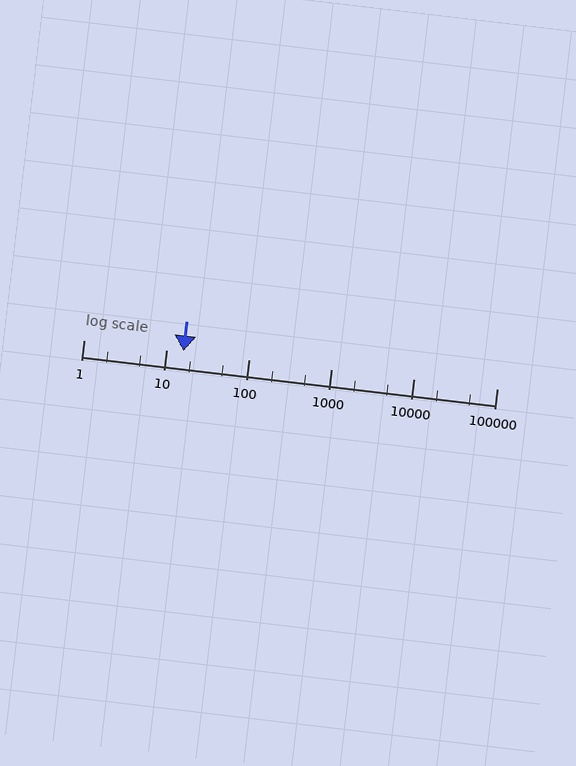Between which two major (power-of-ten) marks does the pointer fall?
The pointer is between 10 and 100.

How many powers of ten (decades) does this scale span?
The scale spans 5 decades, from 1 to 100000.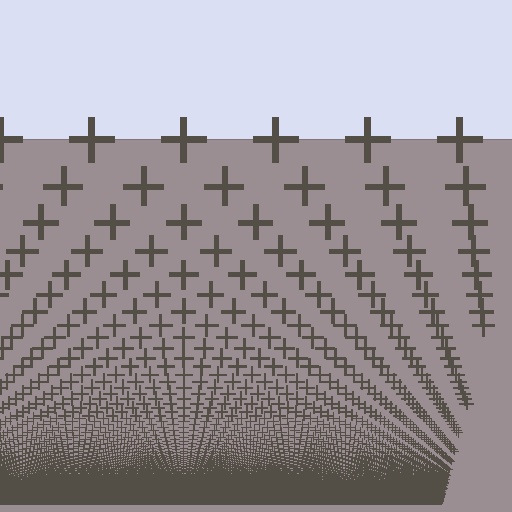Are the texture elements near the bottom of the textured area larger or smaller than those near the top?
Smaller. The gradient is inverted — elements near the bottom are smaller and denser.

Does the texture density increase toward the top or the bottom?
Density increases toward the bottom.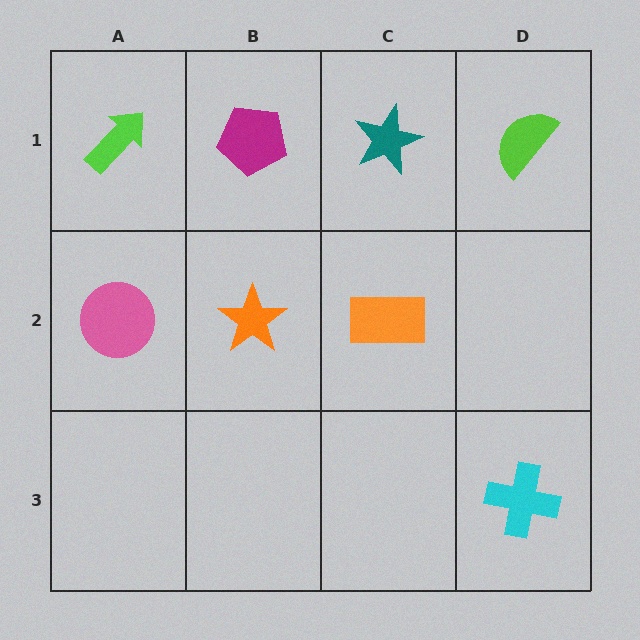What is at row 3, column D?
A cyan cross.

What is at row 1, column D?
A lime semicircle.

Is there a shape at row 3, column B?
No, that cell is empty.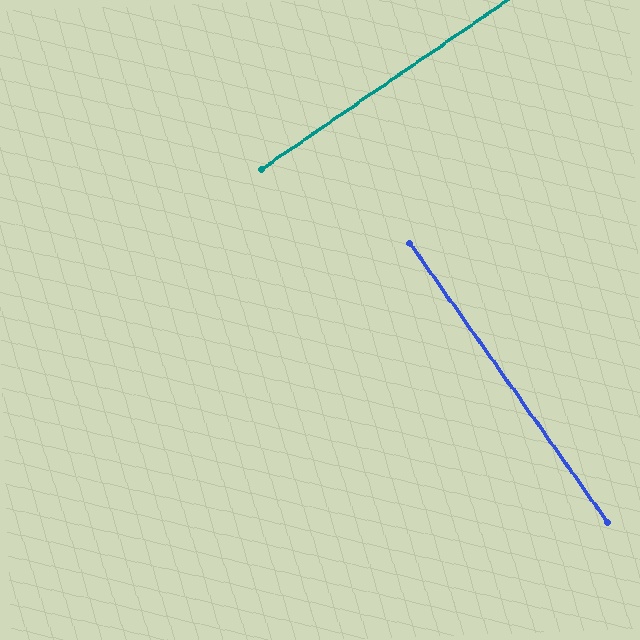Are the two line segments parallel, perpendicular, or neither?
Perpendicular — they meet at approximately 89°.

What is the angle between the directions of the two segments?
Approximately 89 degrees.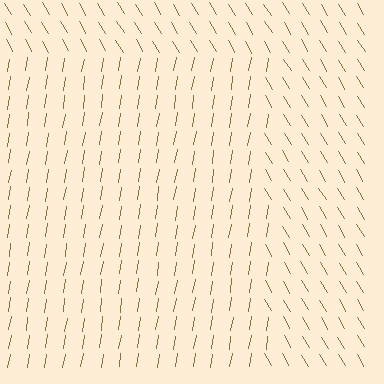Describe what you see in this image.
The image is filled with small brown line segments. A rectangle region in the image has lines oriented differently from the surrounding lines, creating a visible texture boundary.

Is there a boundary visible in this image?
Yes, there is a texture boundary formed by a change in line orientation.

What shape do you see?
I see a rectangle.